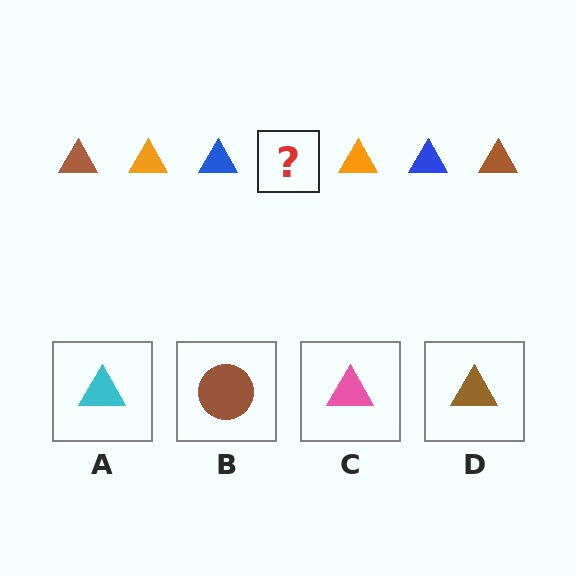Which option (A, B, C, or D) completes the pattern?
D.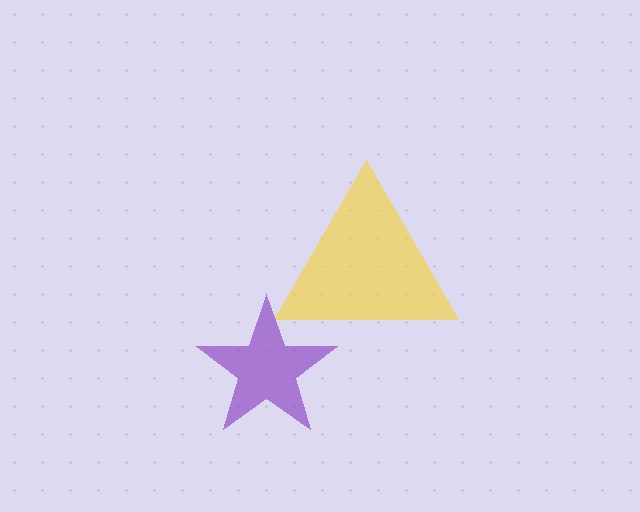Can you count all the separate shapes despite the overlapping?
Yes, there are 2 separate shapes.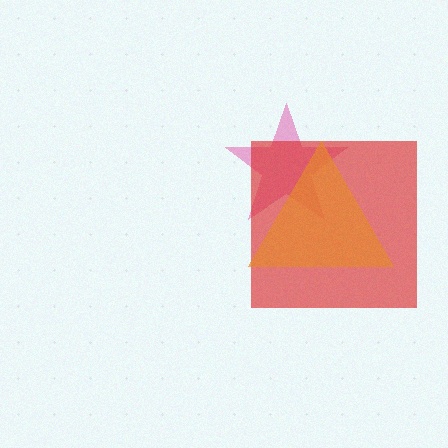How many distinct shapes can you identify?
There are 3 distinct shapes: a pink star, a red square, an orange triangle.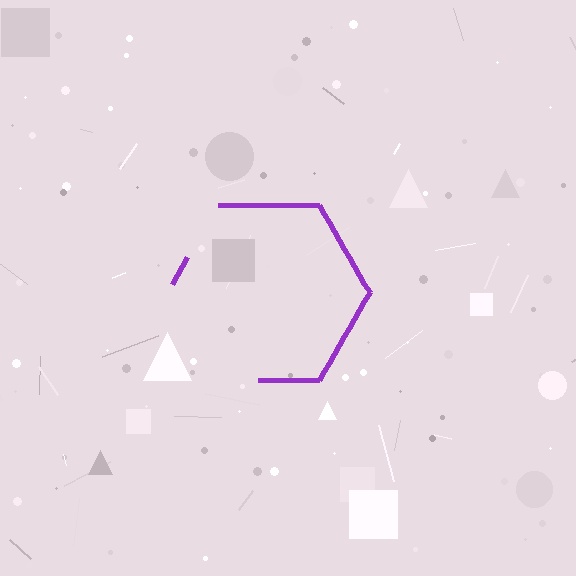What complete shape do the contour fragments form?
The contour fragments form a hexagon.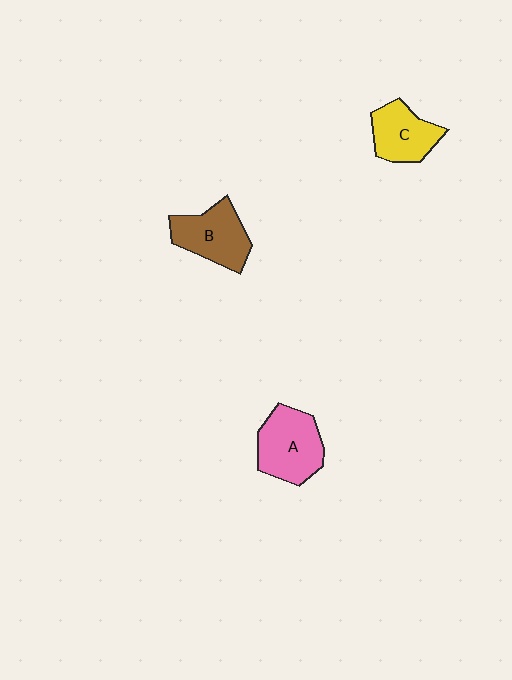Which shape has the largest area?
Shape A (pink).